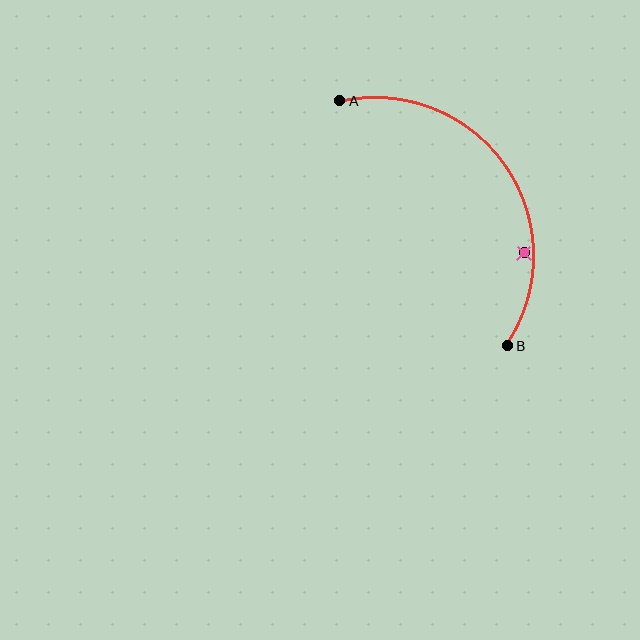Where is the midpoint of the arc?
The arc midpoint is the point on the curve farthest from the straight line joining A and B. It sits above and to the right of that line.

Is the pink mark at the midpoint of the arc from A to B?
No — the pink mark does not lie on the arc at all. It sits slightly inside the curve.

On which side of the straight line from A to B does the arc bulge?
The arc bulges above and to the right of the straight line connecting A and B.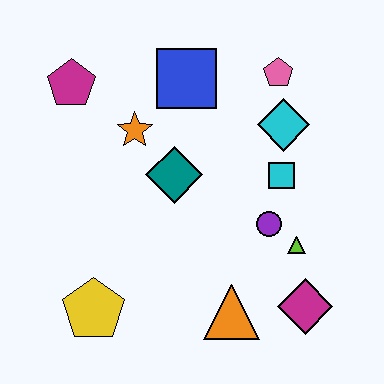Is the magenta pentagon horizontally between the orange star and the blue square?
No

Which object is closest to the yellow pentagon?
The orange triangle is closest to the yellow pentagon.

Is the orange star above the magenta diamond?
Yes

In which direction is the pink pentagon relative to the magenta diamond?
The pink pentagon is above the magenta diamond.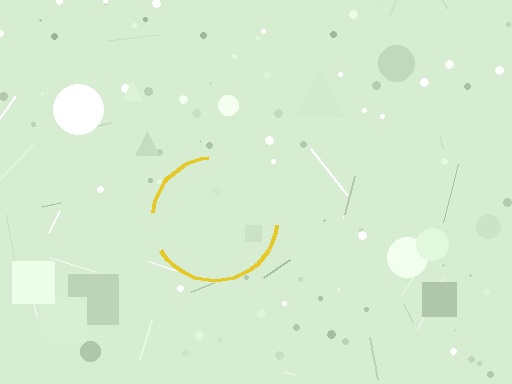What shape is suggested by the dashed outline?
The dashed outline suggests a circle.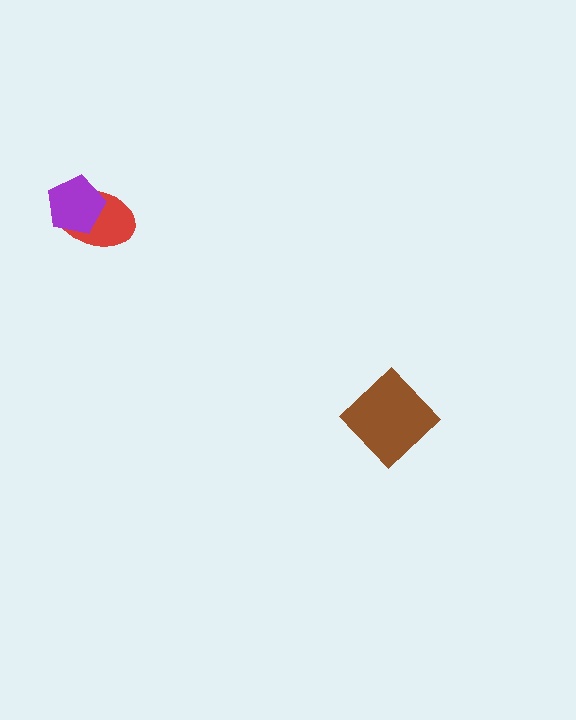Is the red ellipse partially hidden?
Yes, it is partially covered by another shape.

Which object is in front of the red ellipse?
The purple pentagon is in front of the red ellipse.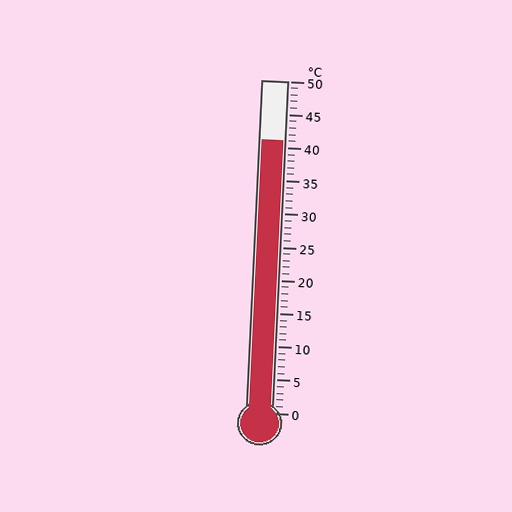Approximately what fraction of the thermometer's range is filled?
The thermometer is filled to approximately 80% of its range.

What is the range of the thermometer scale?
The thermometer scale ranges from 0°C to 50°C.